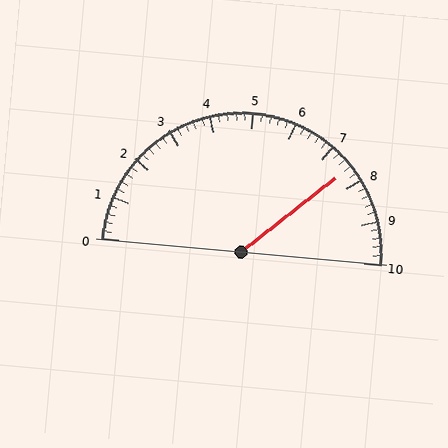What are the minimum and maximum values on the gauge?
The gauge ranges from 0 to 10.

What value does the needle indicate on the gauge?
The needle indicates approximately 7.6.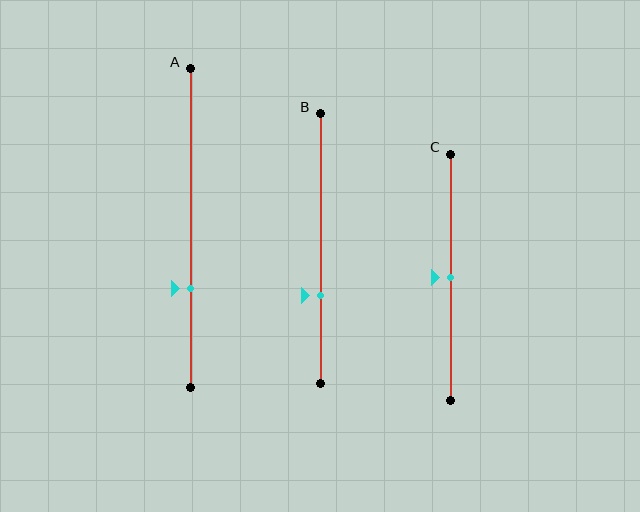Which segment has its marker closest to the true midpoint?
Segment C has its marker closest to the true midpoint.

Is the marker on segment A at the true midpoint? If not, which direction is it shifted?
No, the marker on segment A is shifted downward by about 19% of the segment length.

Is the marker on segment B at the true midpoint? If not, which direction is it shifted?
No, the marker on segment B is shifted downward by about 18% of the segment length.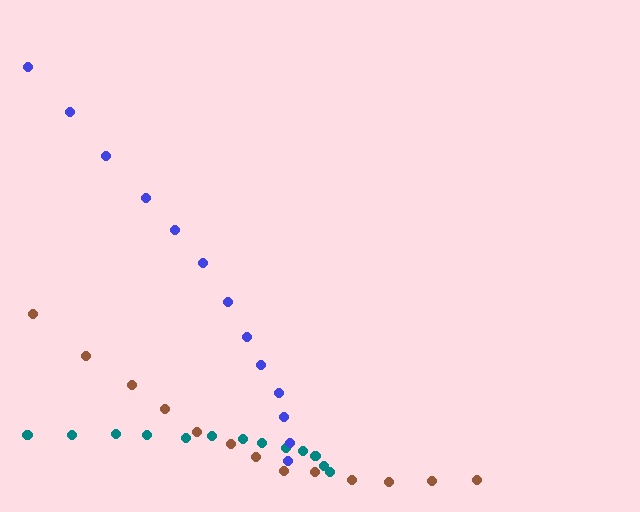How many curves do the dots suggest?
There are 3 distinct paths.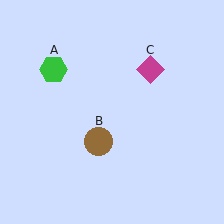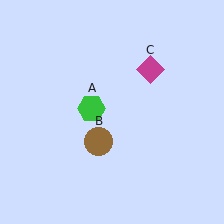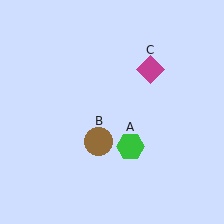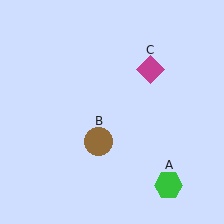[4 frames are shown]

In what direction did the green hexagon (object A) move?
The green hexagon (object A) moved down and to the right.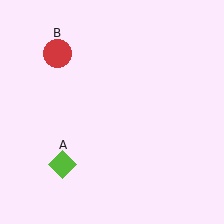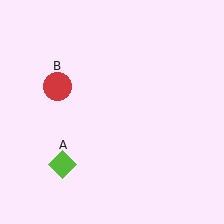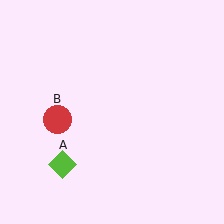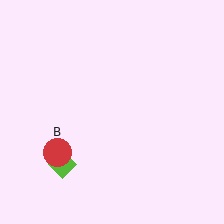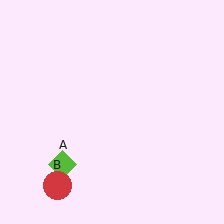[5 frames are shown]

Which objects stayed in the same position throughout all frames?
Lime diamond (object A) remained stationary.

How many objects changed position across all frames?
1 object changed position: red circle (object B).